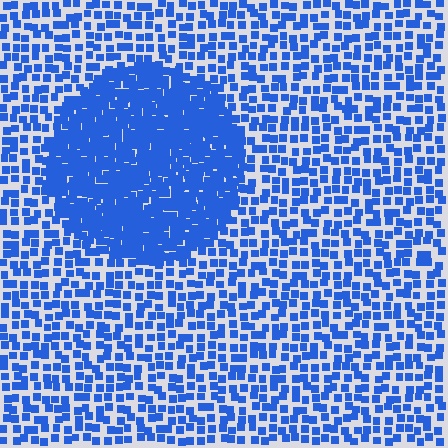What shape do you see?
I see a circle.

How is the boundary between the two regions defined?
The boundary is defined by a change in element density (approximately 2.3x ratio). All elements are the same color, size, and shape.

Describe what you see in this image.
The image contains small blue elements arranged at two different densities. A circle-shaped region is visible where the elements are more densely packed than the surrounding area.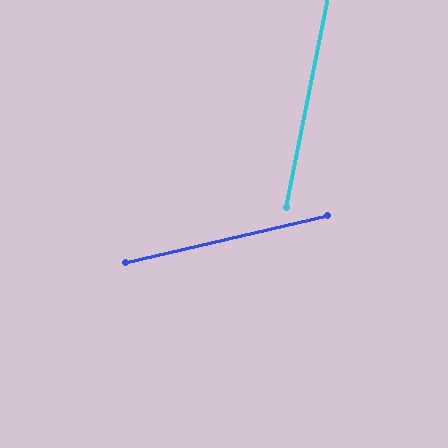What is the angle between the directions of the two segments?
Approximately 66 degrees.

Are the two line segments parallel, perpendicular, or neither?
Neither parallel nor perpendicular — they differ by about 66°.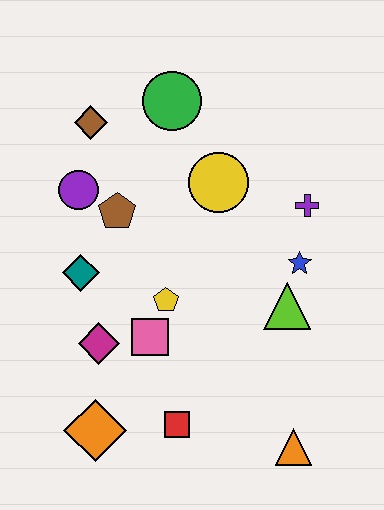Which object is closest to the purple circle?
The brown pentagon is closest to the purple circle.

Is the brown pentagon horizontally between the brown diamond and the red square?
Yes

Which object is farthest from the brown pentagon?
The orange triangle is farthest from the brown pentagon.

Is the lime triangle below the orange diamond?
No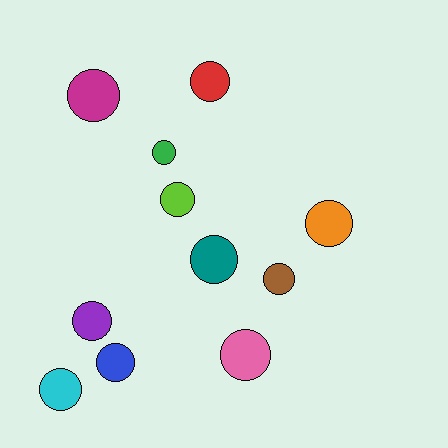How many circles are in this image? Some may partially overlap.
There are 11 circles.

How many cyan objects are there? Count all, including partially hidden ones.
There is 1 cyan object.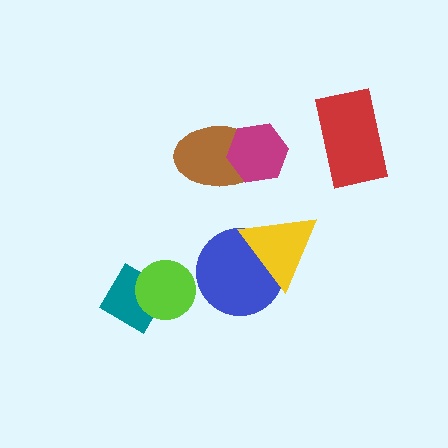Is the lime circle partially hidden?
No, no other shape covers it.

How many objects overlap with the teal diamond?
1 object overlaps with the teal diamond.